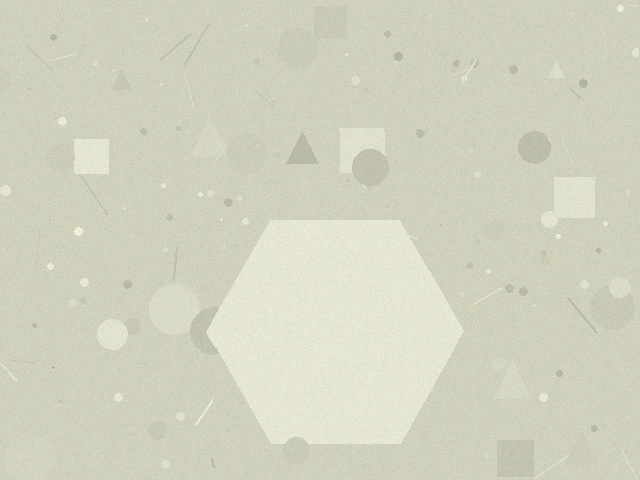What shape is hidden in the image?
A hexagon is hidden in the image.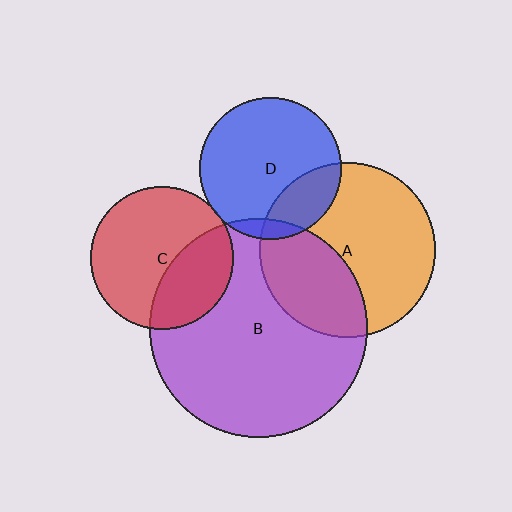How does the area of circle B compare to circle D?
Approximately 2.4 times.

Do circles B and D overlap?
Yes.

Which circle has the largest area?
Circle B (purple).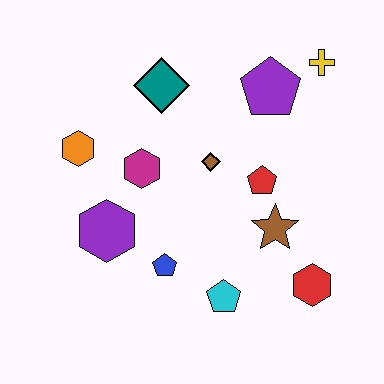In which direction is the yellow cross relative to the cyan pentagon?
The yellow cross is above the cyan pentagon.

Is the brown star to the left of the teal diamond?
No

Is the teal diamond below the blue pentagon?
No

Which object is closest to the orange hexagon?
The magenta hexagon is closest to the orange hexagon.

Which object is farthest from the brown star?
The orange hexagon is farthest from the brown star.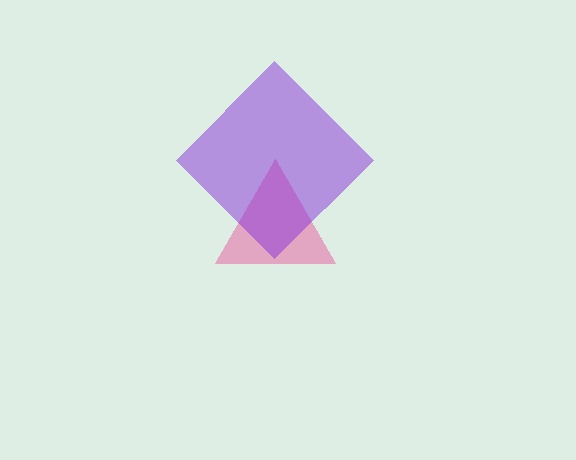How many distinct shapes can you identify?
There are 2 distinct shapes: a pink triangle, a purple diamond.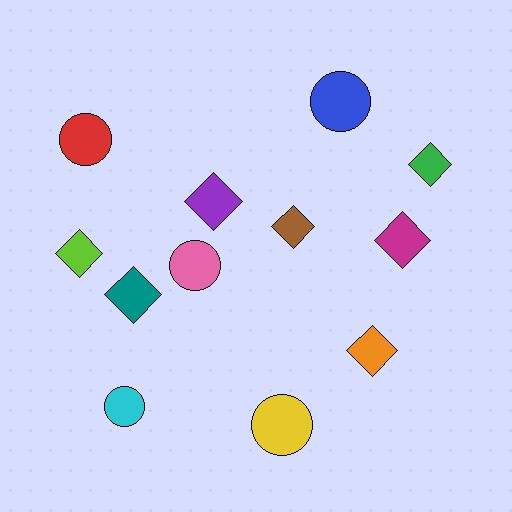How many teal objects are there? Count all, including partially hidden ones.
There is 1 teal object.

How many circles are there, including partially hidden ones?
There are 5 circles.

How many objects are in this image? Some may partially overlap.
There are 12 objects.